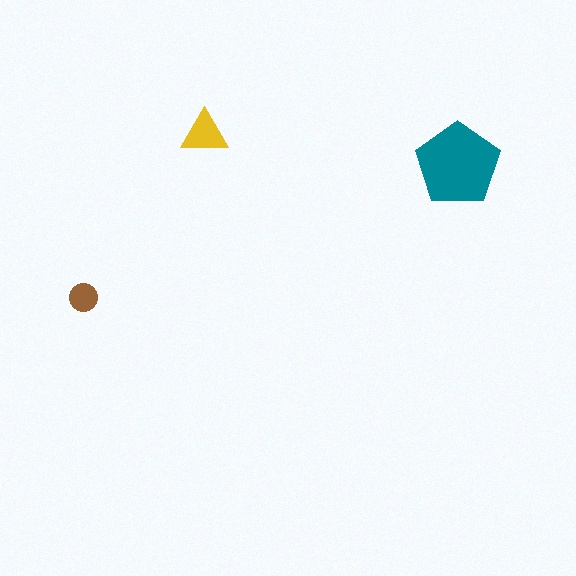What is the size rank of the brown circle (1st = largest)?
3rd.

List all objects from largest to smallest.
The teal pentagon, the yellow triangle, the brown circle.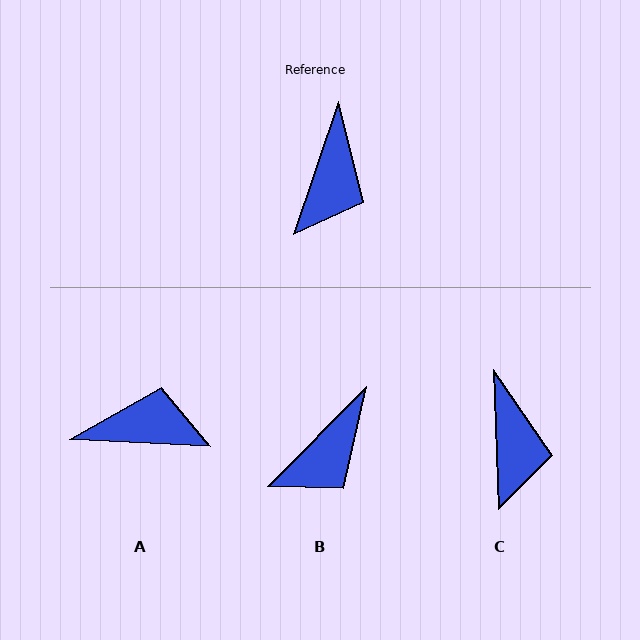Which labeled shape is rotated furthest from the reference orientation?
A, about 105 degrees away.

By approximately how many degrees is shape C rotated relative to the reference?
Approximately 21 degrees counter-clockwise.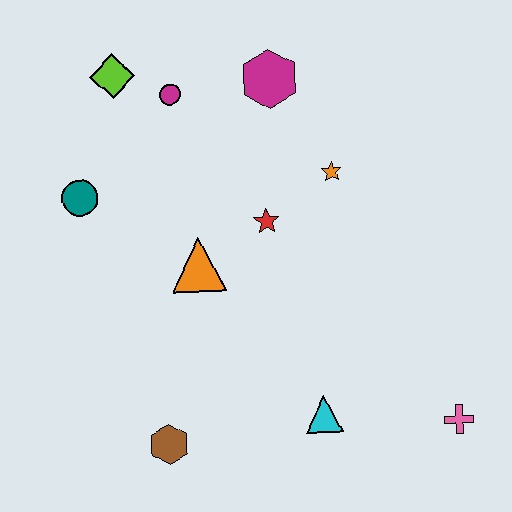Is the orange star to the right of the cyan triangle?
Yes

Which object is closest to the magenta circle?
The lime diamond is closest to the magenta circle.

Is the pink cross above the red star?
No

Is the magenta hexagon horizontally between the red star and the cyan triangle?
Yes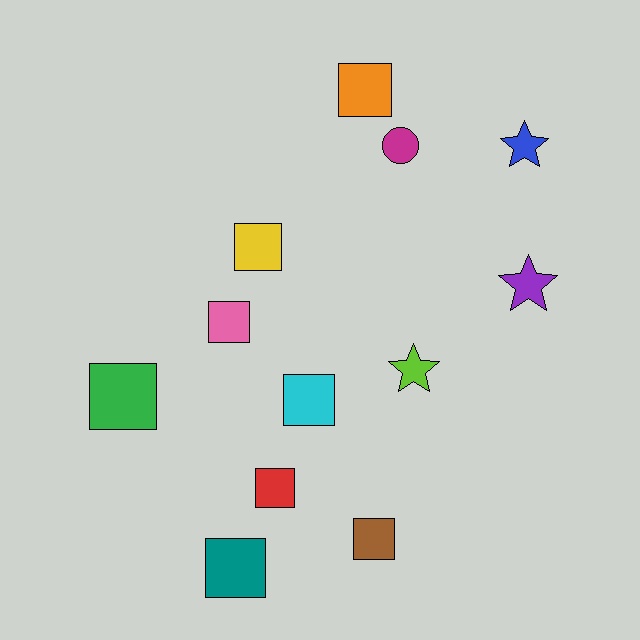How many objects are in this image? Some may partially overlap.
There are 12 objects.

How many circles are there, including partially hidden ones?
There is 1 circle.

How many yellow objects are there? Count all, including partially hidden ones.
There is 1 yellow object.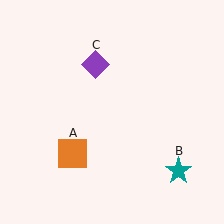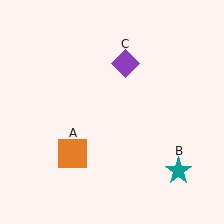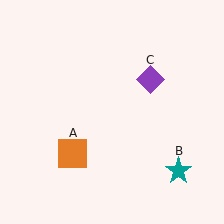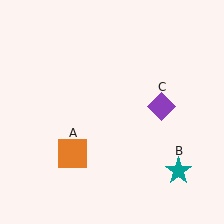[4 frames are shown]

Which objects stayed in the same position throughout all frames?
Orange square (object A) and teal star (object B) remained stationary.